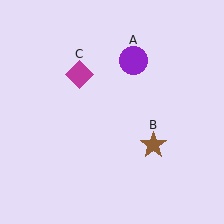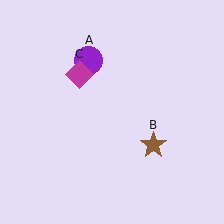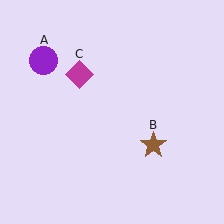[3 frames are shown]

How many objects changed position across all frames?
1 object changed position: purple circle (object A).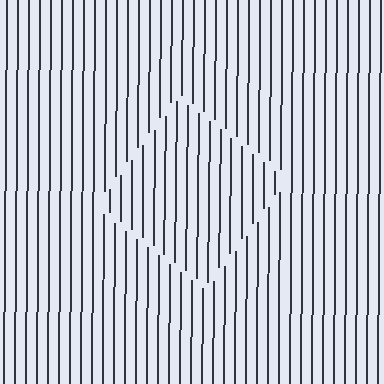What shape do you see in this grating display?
An illusory square. The interior of the shape contains the same grating, shifted by half a period — the contour is defined by the phase discontinuity where line-ends from the inner and outer gratings abut.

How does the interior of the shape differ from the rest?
The interior of the shape contains the same grating, shifted by half a period — the contour is defined by the phase discontinuity where line-ends from the inner and outer gratings abut.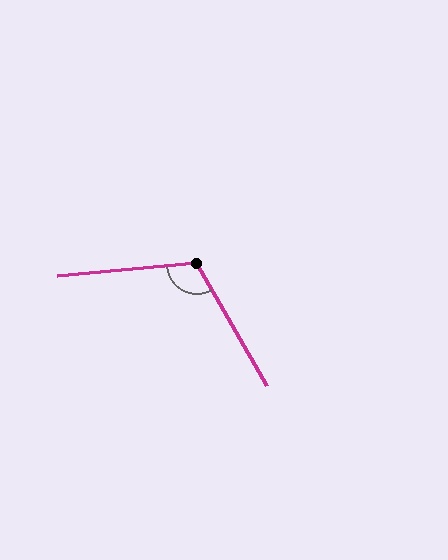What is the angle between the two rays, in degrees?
Approximately 114 degrees.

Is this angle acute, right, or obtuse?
It is obtuse.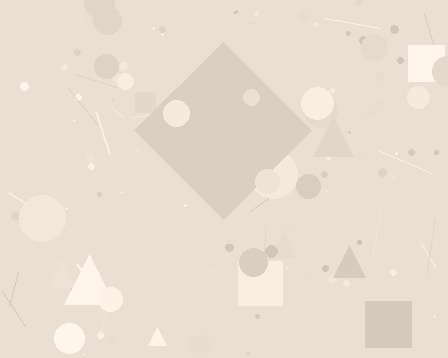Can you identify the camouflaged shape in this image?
The camouflaged shape is a diamond.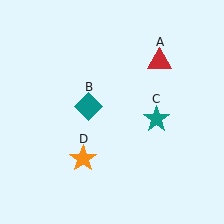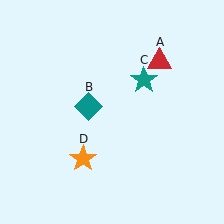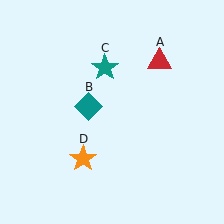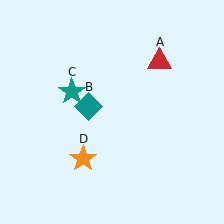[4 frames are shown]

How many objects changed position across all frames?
1 object changed position: teal star (object C).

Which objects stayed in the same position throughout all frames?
Red triangle (object A) and teal diamond (object B) and orange star (object D) remained stationary.